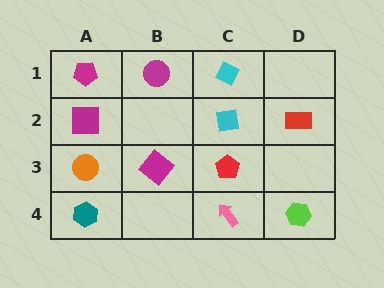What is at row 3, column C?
A red pentagon.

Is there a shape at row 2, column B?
No, that cell is empty.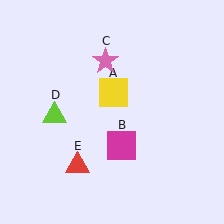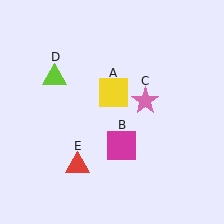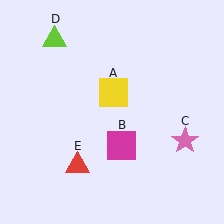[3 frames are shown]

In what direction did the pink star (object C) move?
The pink star (object C) moved down and to the right.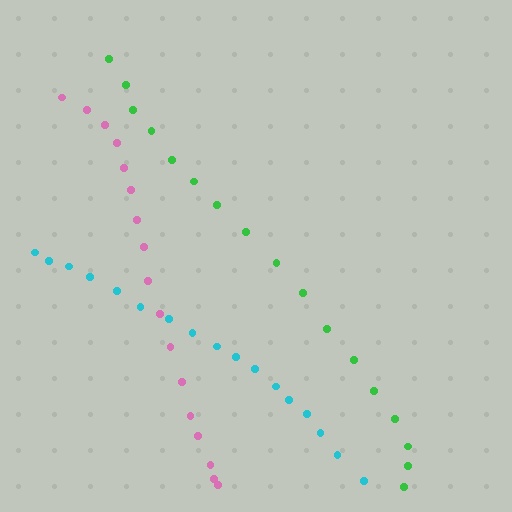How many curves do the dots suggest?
There are 3 distinct paths.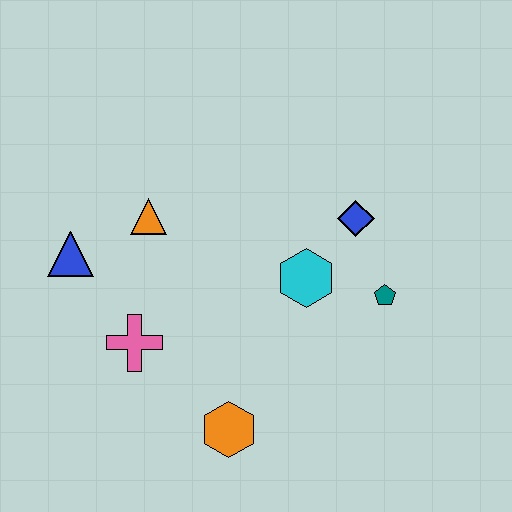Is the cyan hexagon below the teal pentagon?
No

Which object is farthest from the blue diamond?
The blue triangle is farthest from the blue diamond.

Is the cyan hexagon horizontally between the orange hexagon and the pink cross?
No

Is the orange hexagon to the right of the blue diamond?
No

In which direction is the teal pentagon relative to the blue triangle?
The teal pentagon is to the right of the blue triangle.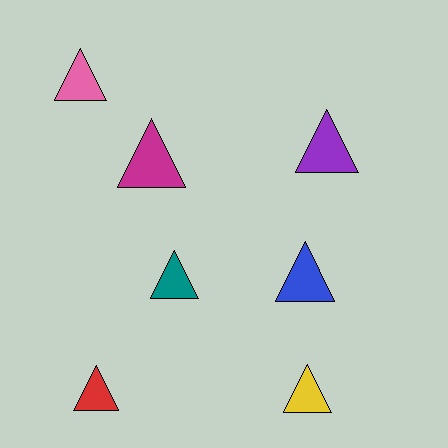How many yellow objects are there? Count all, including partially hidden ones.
There is 1 yellow object.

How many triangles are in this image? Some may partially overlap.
There are 7 triangles.